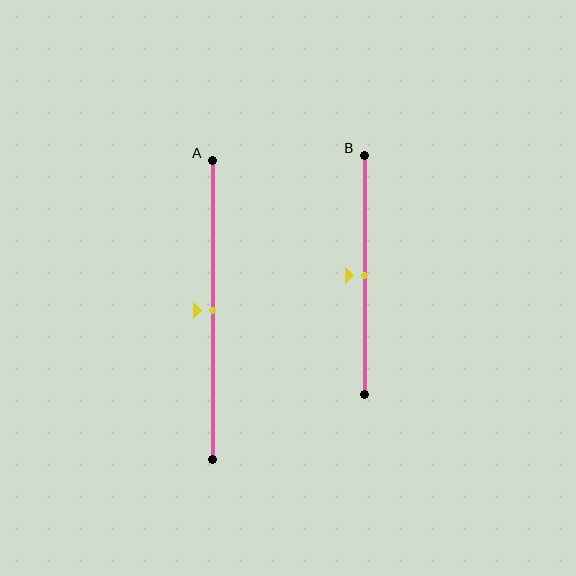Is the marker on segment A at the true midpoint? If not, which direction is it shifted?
Yes, the marker on segment A is at the true midpoint.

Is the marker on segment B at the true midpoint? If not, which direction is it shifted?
Yes, the marker on segment B is at the true midpoint.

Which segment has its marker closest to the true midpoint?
Segment A has its marker closest to the true midpoint.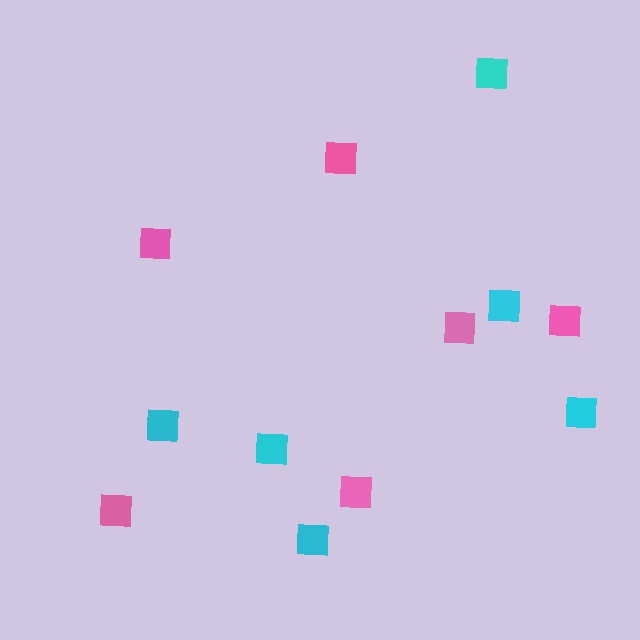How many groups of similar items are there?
There are 2 groups: one group of pink squares (6) and one group of cyan squares (6).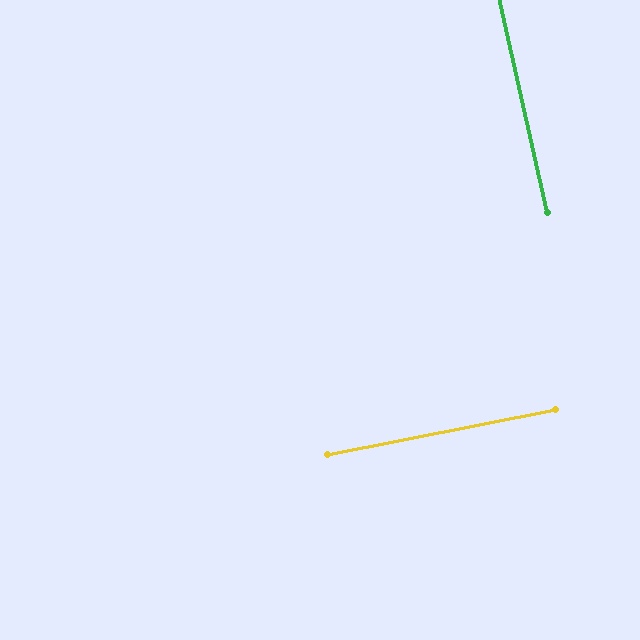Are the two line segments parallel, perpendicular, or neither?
Perpendicular — they meet at approximately 89°.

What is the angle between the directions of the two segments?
Approximately 89 degrees.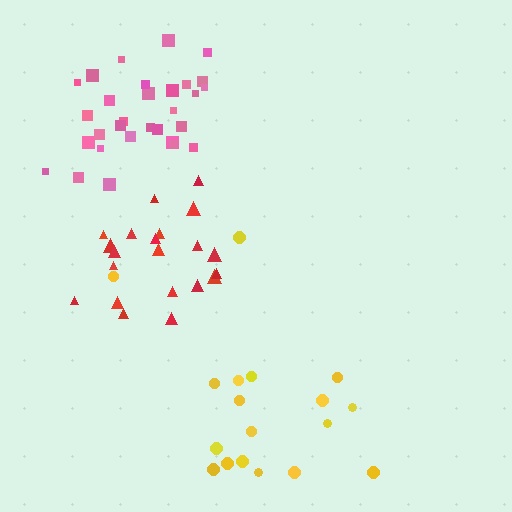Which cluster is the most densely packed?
Pink.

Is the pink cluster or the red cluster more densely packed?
Pink.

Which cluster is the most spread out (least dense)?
Yellow.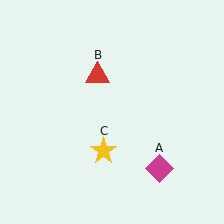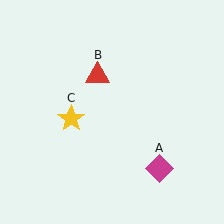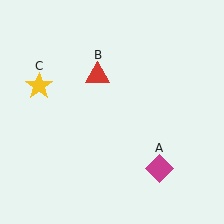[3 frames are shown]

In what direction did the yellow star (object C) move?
The yellow star (object C) moved up and to the left.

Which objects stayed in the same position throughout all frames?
Magenta diamond (object A) and red triangle (object B) remained stationary.